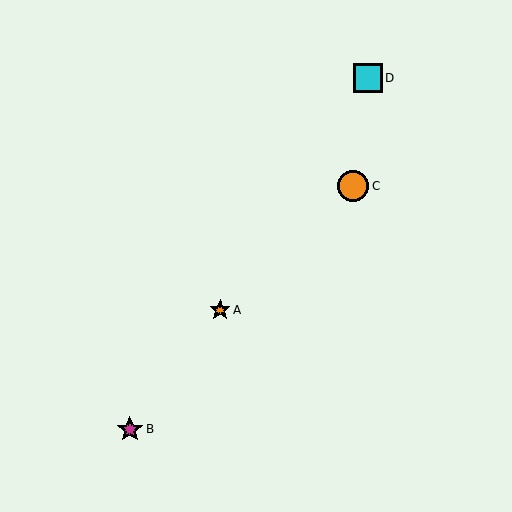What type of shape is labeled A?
Shape A is an orange star.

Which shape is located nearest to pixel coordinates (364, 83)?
The cyan square (labeled D) at (368, 78) is nearest to that location.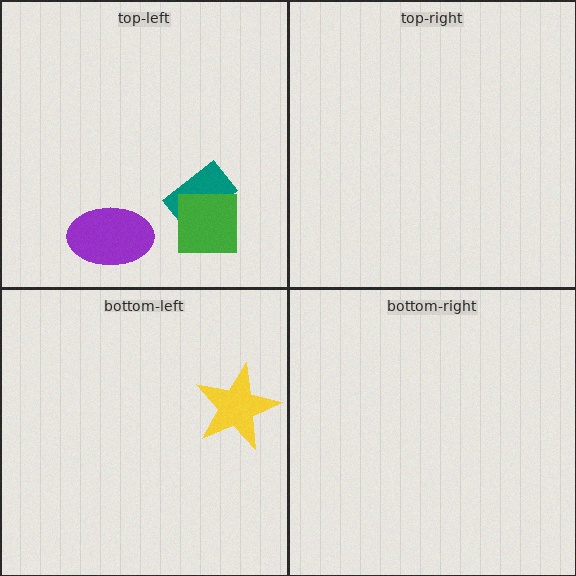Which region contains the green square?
The top-left region.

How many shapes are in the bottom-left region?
1.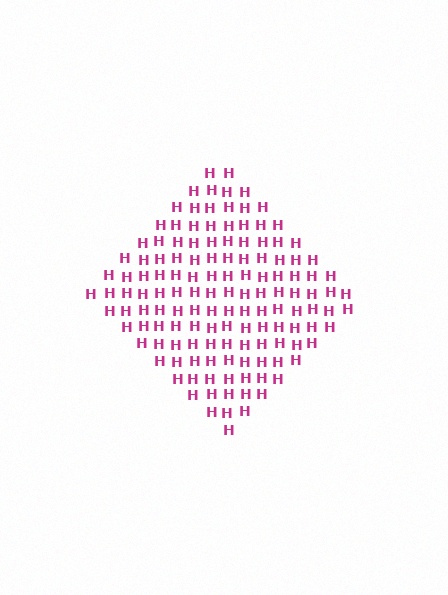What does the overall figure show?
The overall figure shows a diamond.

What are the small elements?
The small elements are letter H's.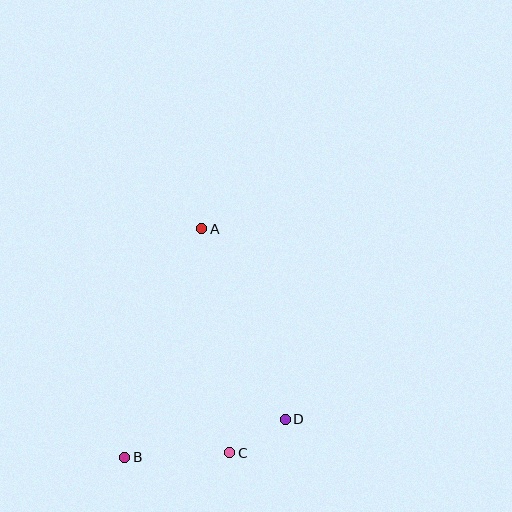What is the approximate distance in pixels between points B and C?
The distance between B and C is approximately 105 pixels.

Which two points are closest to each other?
Points C and D are closest to each other.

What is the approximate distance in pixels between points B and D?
The distance between B and D is approximately 165 pixels.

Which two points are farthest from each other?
Points A and B are farthest from each other.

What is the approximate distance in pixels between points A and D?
The distance between A and D is approximately 208 pixels.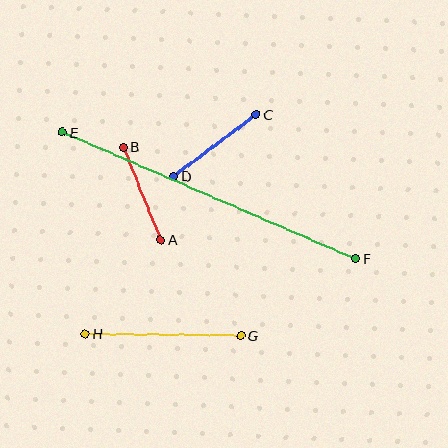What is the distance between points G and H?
The distance is approximately 156 pixels.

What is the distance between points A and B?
The distance is approximately 100 pixels.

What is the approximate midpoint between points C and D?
The midpoint is at approximately (215, 145) pixels.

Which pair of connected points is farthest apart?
Points E and F are farthest apart.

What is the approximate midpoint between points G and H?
The midpoint is at approximately (163, 335) pixels.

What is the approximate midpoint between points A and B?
The midpoint is at approximately (142, 194) pixels.